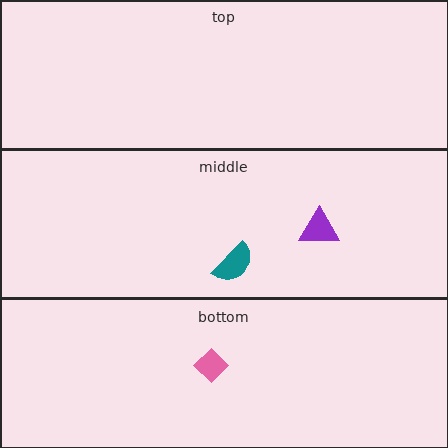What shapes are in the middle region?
The teal semicircle, the purple triangle.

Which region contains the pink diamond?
The bottom region.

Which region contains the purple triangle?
The middle region.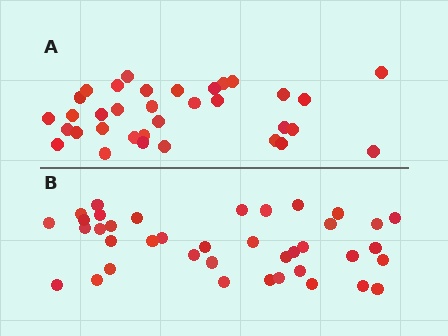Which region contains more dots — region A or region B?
Region B (the bottom region) has more dots.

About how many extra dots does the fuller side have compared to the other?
Region B has about 5 more dots than region A.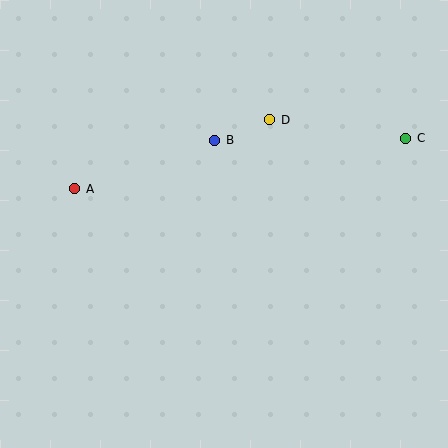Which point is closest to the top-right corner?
Point C is closest to the top-right corner.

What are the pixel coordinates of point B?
Point B is at (215, 140).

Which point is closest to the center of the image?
Point B at (215, 140) is closest to the center.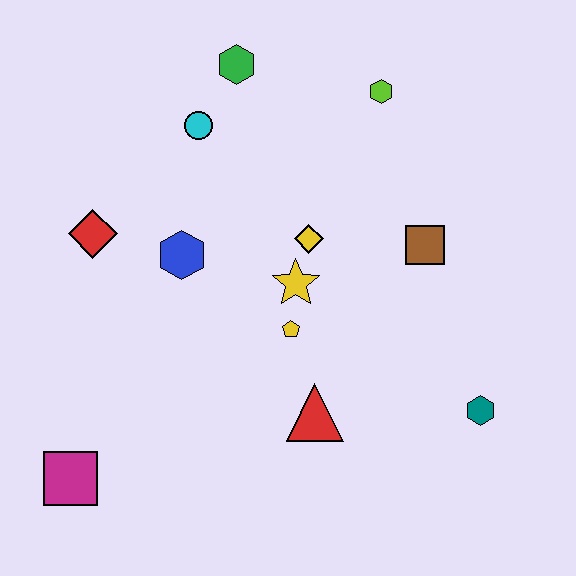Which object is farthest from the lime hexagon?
The magenta square is farthest from the lime hexagon.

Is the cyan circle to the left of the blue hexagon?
No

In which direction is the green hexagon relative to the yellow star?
The green hexagon is above the yellow star.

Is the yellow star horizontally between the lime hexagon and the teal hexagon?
No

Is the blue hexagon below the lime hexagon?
Yes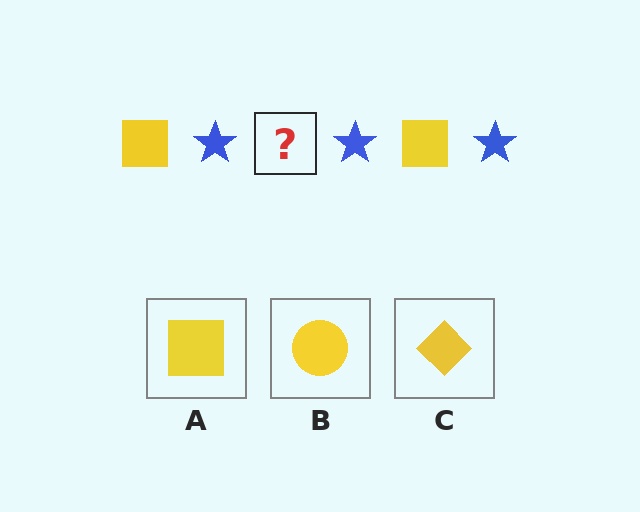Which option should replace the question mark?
Option A.